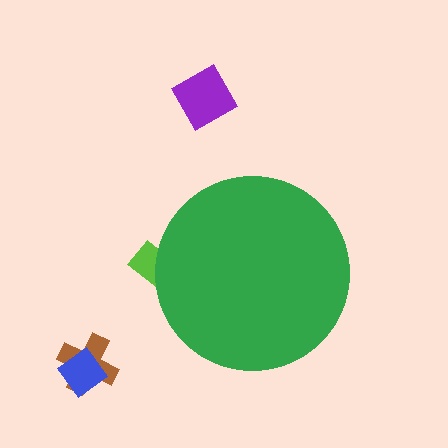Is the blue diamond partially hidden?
No, the blue diamond is fully visible.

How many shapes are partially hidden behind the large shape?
1 shape is partially hidden.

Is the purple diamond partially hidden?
No, the purple diamond is fully visible.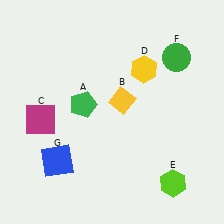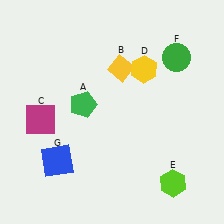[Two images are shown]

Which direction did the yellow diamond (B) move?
The yellow diamond (B) moved up.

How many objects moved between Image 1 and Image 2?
1 object moved between the two images.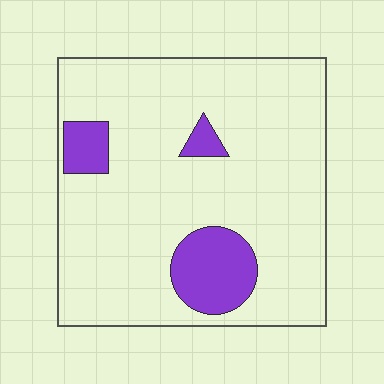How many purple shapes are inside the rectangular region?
3.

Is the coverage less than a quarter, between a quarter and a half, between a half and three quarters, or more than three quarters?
Less than a quarter.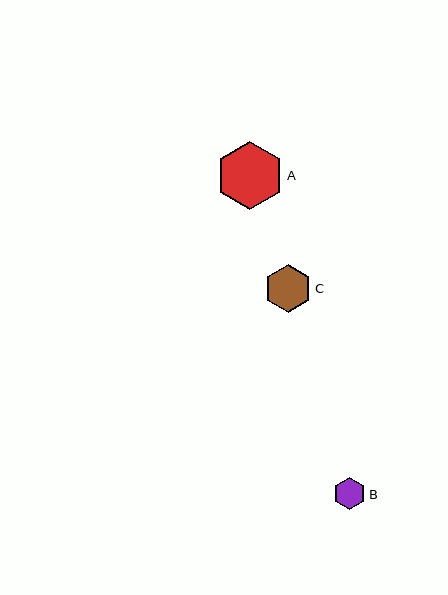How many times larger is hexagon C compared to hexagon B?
Hexagon C is approximately 1.5 times the size of hexagon B.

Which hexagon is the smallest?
Hexagon B is the smallest with a size of approximately 32 pixels.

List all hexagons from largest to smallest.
From largest to smallest: A, C, B.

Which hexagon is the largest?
Hexagon A is the largest with a size of approximately 68 pixels.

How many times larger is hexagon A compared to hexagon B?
Hexagon A is approximately 2.1 times the size of hexagon B.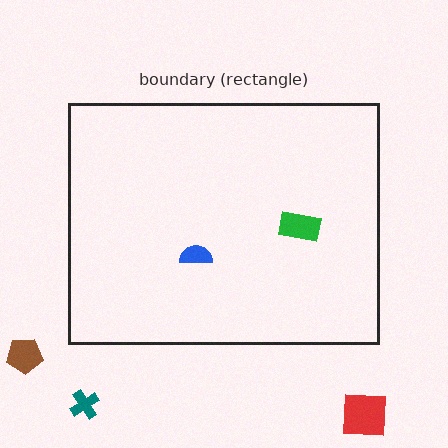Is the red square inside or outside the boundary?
Outside.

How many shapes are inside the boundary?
2 inside, 3 outside.